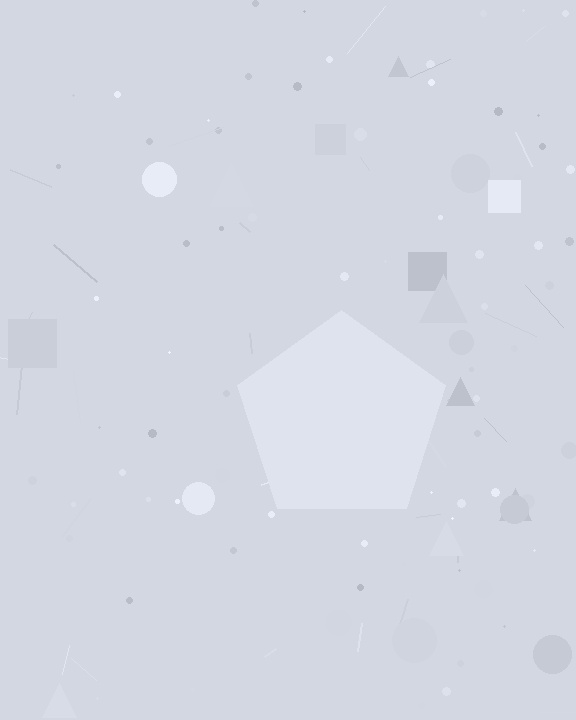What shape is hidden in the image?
A pentagon is hidden in the image.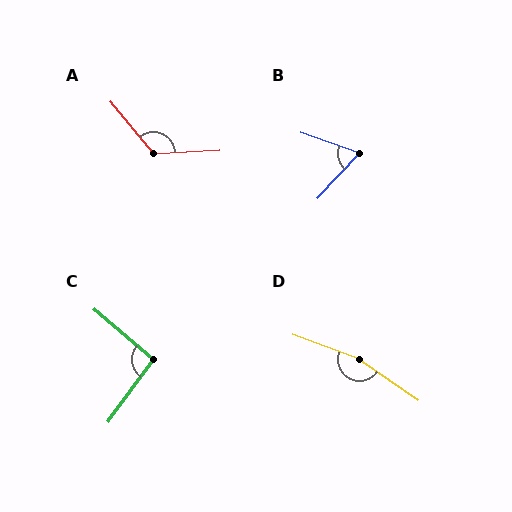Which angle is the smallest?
B, at approximately 66 degrees.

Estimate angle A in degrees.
Approximately 126 degrees.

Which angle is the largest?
D, at approximately 165 degrees.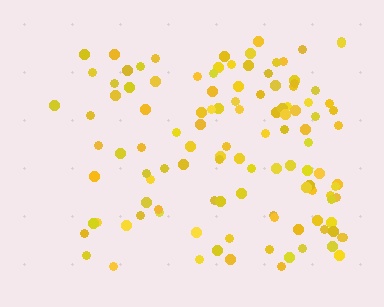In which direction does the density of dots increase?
From left to right, with the right side densest.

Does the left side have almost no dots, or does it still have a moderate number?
Still a moderate number, just noticeably fewer than the right.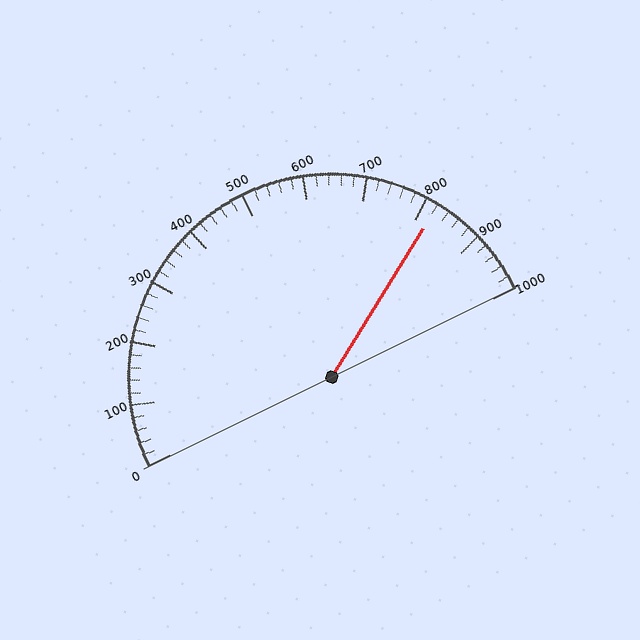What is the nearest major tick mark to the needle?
The nearest major tick mark is 800.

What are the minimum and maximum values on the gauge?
The gauge ranges from 0 to 1000.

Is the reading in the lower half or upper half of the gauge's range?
The reading is in the upper half of the range (0 to 1000).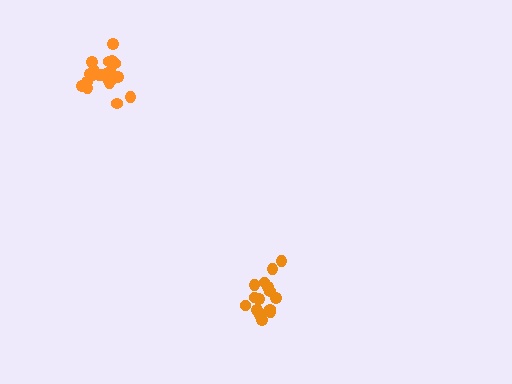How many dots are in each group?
Group 1: 16 dots, Group 2: 21 dots (37 total).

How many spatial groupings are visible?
There are 2 spatial groupings.